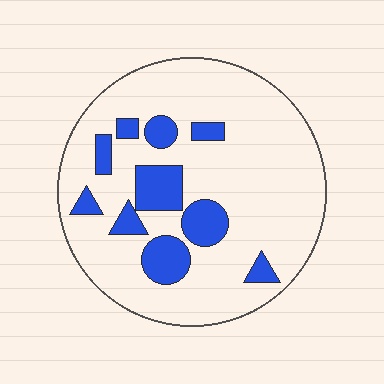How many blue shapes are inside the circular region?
10.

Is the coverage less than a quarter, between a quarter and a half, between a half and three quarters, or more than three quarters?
Less than a quarter.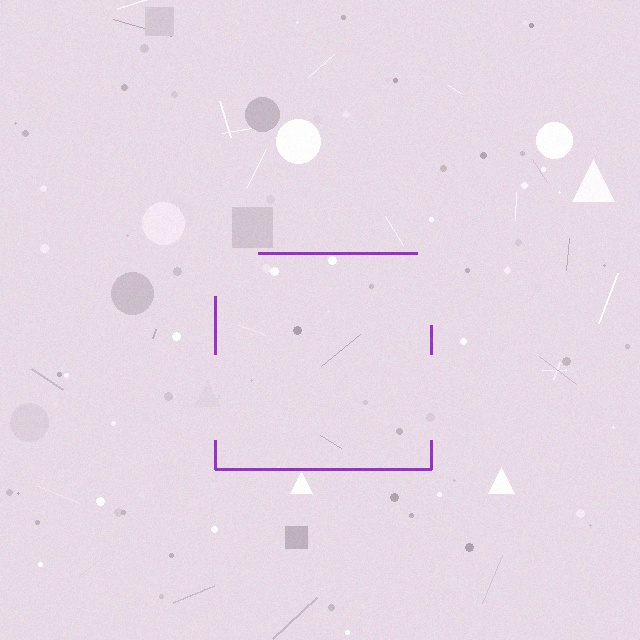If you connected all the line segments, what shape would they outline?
They would outline a square.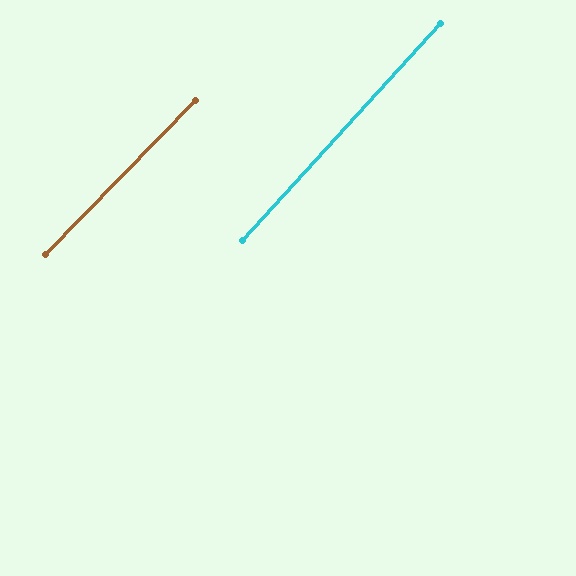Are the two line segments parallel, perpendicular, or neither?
Parallel — their directions differ by only 1.8°.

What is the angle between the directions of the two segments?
Approximately 2 degrees.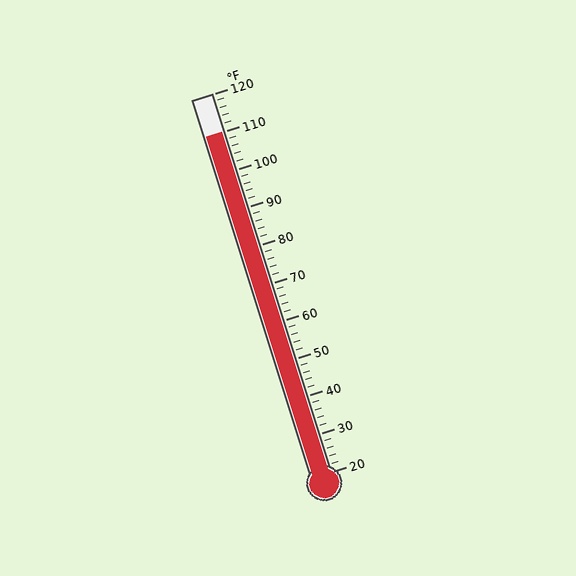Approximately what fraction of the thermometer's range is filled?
The thermometer is filled to approximately 90% of its range.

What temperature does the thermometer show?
The thermometer shows approximately 110°F.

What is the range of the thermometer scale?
The thermometer scale ranges from 20°F to 120°F.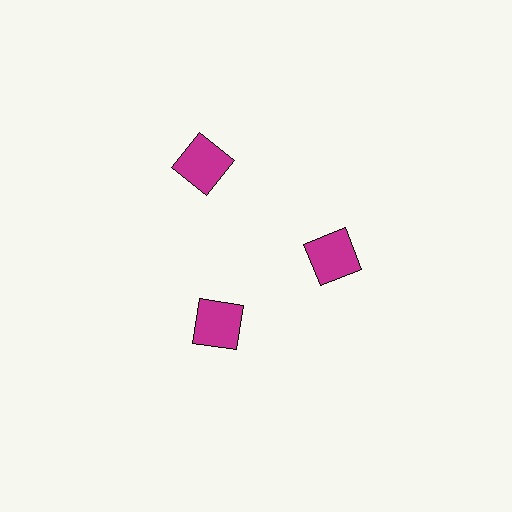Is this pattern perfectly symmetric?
No. The 3 magenta squares are arranged in a ring, but one element near the 11 o'clock position is pushed outward from the center, breaking the 3-fold rotational symmetry.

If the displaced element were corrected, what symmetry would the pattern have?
It would have 3-fold rotational symmetry — the pattern would map onto itself every 120 degrees.